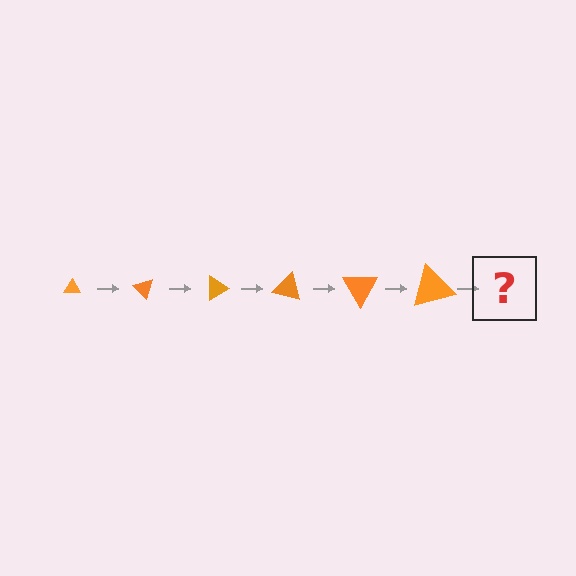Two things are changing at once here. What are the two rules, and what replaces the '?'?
The two rules are that the triangle grows larger each step and it rotates 45 degrees each step. The '?' should be a triangle, larger than the previous one and rotated 270 degrees from the start.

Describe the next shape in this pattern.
It should be a triangle, larger than the previous one and rotated 270 degrees from the start.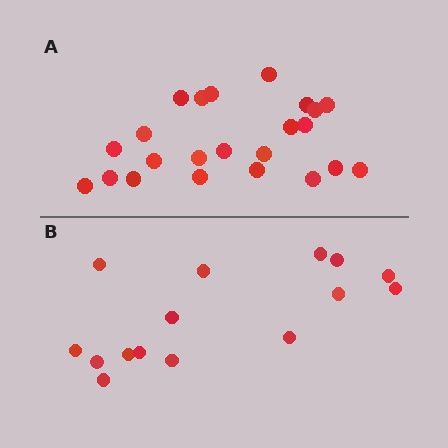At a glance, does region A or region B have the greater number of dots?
Region A (the top region) has more dots.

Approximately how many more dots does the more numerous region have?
Region A has roughly 8 or so more dots than region B.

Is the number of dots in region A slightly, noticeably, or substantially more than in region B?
Region A has substantially more. The ratio is roughly 1.5 to 1.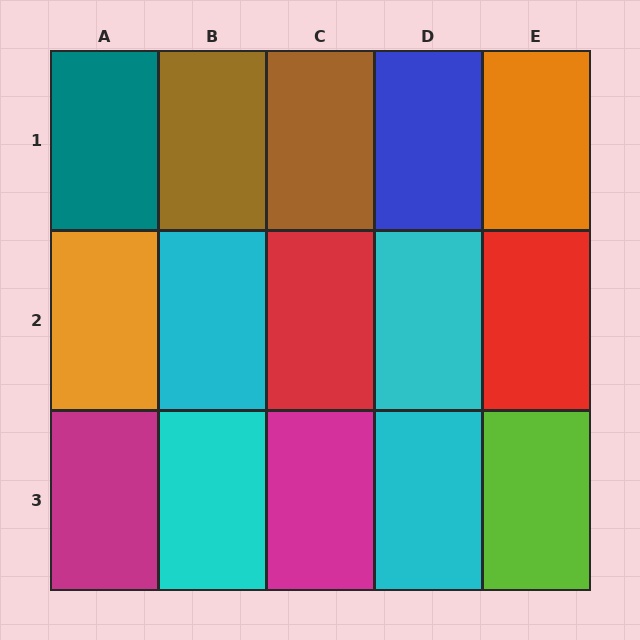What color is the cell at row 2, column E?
Red.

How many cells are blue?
1 cell is blue.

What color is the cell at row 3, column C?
Magenta.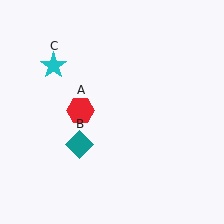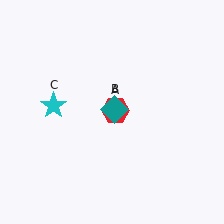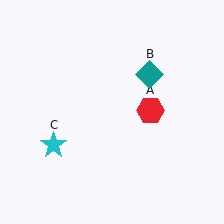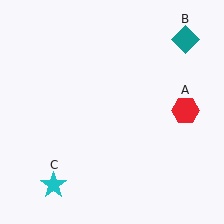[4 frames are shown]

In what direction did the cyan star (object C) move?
The cyan star (object C) moved down.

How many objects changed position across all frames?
3 objects changed position: red hexagon (object A), teal diamond (object B), cyan star (object C).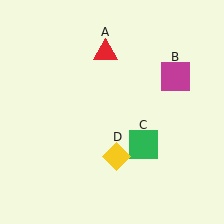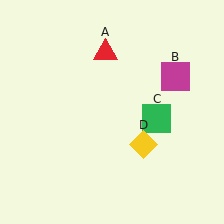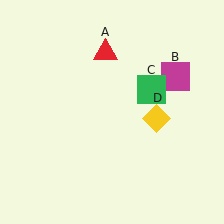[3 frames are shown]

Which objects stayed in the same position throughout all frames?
Red triangle (object A) and magenta square (object B) remained stationary.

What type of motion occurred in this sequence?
The green square (object C), yellow diamond (object D) rotated counterclockwise around the center of the scene.